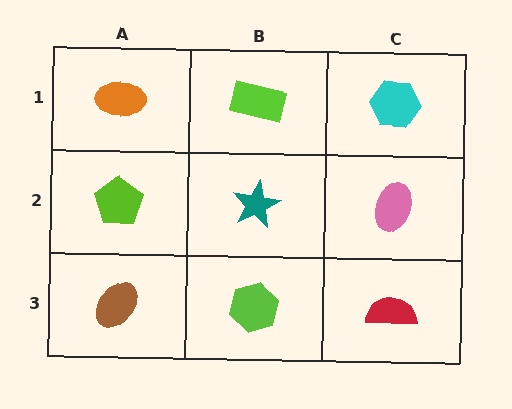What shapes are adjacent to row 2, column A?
An orange ellipse (row 1, column A), a brown ellipse (row 3, column A), a teal star (row 2, column B).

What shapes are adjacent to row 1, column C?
A pink ellipse (row 2, column C), a lime rectangle (row 1, column B).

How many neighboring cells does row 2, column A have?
3.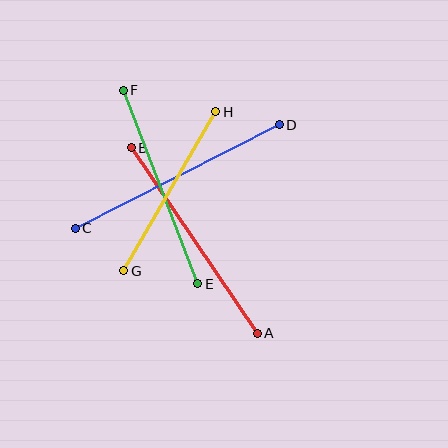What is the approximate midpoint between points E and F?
The midpoint is at approximately (160, 187) pixels.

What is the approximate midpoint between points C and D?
The midpoint is at approximately (177, 176) pixels.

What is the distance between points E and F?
The distance is approximately 208 pixels.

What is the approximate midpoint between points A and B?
The midpoint is at approximately (194, 240) pixels.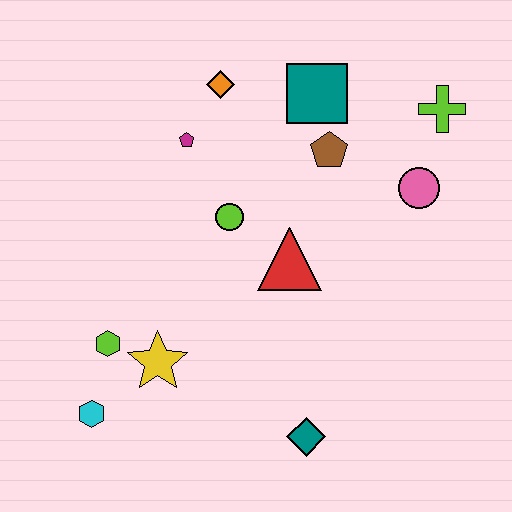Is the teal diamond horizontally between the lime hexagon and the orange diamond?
No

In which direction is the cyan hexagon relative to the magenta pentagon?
The cyan hexagon is below the magenta pentagon.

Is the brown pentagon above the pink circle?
Yes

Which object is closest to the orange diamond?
The magenta pentagon is closest to the orange diamond.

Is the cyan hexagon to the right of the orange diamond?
No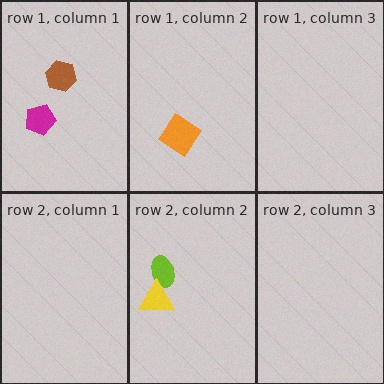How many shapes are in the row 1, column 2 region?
1.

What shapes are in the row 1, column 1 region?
The magenta pentagon, the brown hexagon.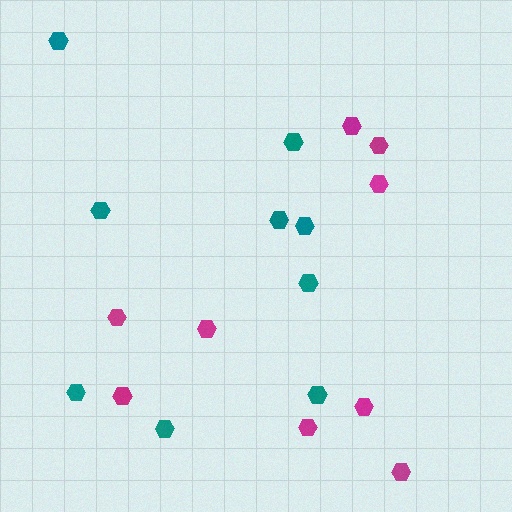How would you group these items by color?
There are 2 groups: one group of magenta hexagons (9) and one group of teal hexagons (9).